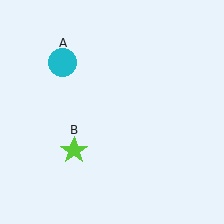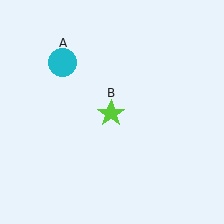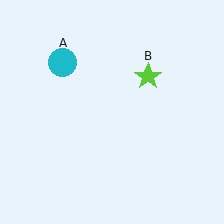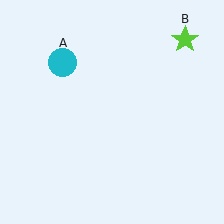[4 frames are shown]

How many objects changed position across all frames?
1 object changed position: lime star (object B).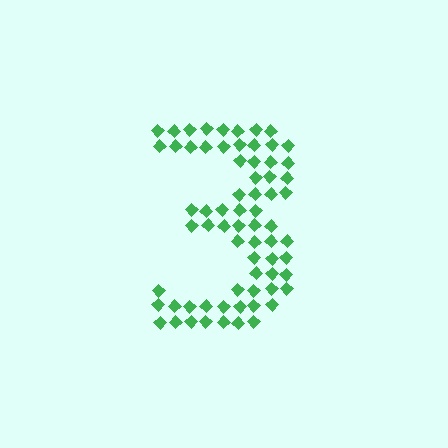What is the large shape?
The large shape is the digit 3.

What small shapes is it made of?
It is made of small diamonds.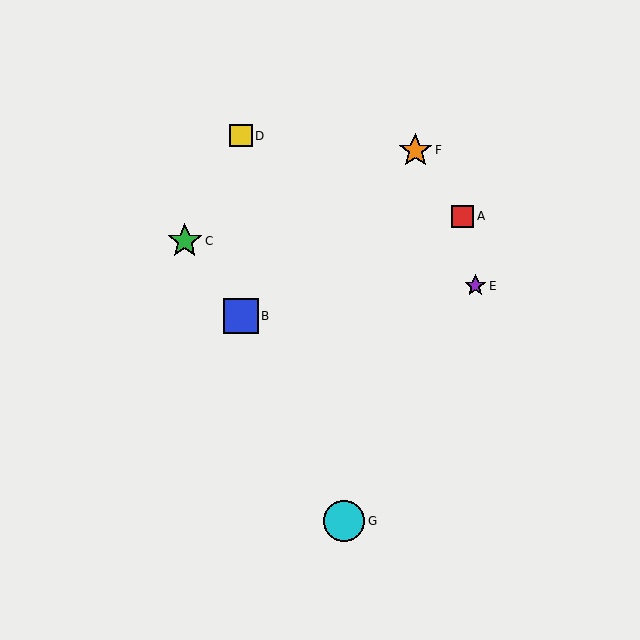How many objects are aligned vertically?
2 objects (B, D) are aligned vertically.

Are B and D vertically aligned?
Yes, both are at x≈241.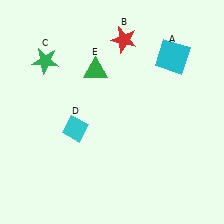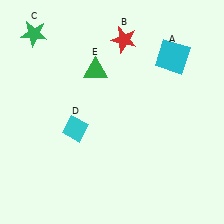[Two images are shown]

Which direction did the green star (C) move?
The green star (C) moved up.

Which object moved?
The green star (C) moved up.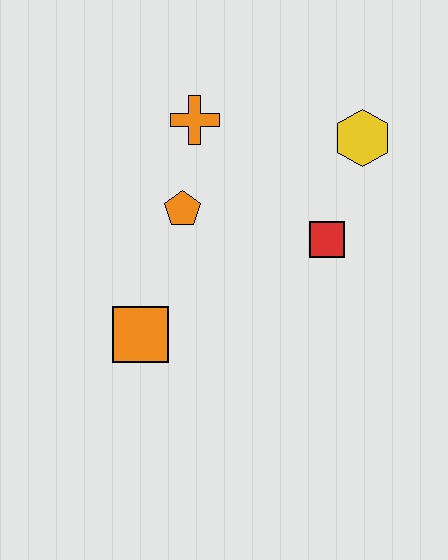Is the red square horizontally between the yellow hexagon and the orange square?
Yes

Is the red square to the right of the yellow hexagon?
No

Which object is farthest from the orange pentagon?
The yellow hexagon is farthest from the orange pentagon.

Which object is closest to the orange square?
The orange pentagon is closest to the orange square.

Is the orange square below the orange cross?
Yes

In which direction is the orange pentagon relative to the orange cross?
The orange pentagon is below the orange cross.